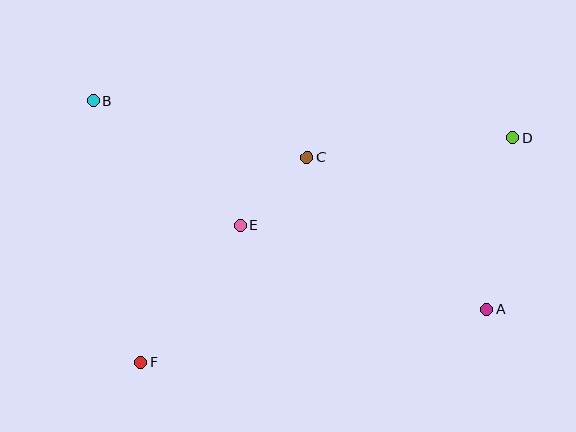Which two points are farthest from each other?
Points A and B are farthest from each other.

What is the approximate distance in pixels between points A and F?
The distance between A and F is approximately 350 pixels.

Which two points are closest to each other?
Points C and E are closest to each other.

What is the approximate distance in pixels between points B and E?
The distance between B and E is approximately 192 pixels.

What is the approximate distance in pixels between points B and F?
The distance between B and F is approximately 265 pixels.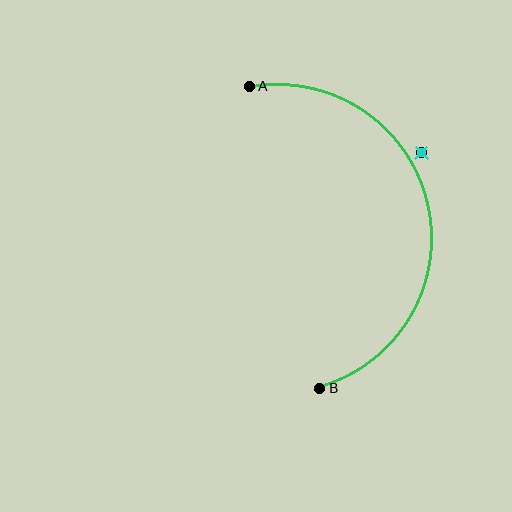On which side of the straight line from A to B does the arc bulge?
The arc bulges to the right of the straight line connecting A and B.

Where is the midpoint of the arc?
The arc midpoint is the point on the curve farthest from the straight line joining A and B. It sits to the right of that line.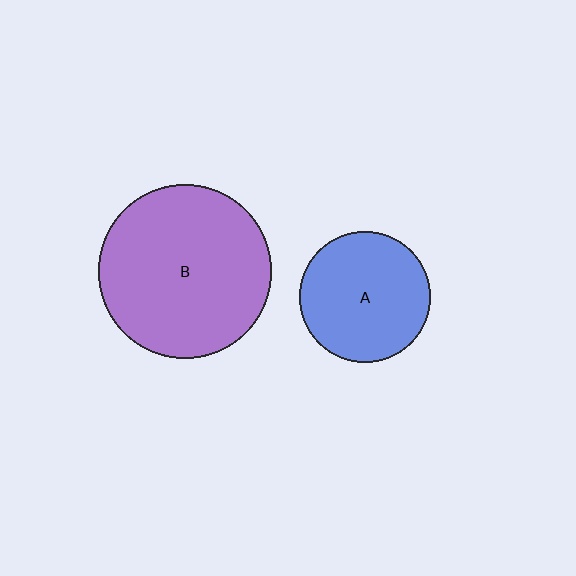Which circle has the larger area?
Circle B (purple).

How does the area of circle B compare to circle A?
Approximately 1.8 times.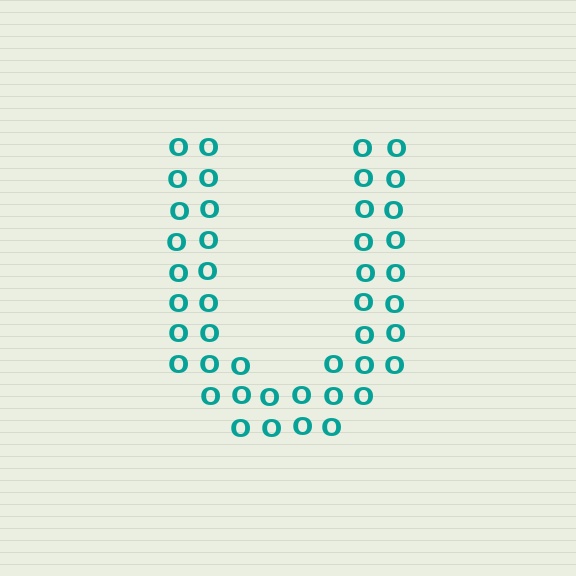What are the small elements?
The small elements are letter O's.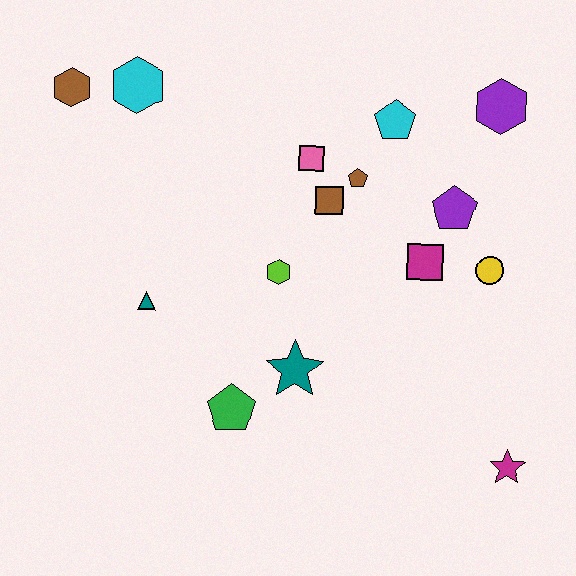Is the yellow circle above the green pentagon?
Yes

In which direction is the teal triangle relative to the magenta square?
The teal triangle is to the left of the magenta square.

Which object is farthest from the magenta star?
The brown hexagon is farthest from the magenta star.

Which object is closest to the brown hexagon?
The cyan hexagon is closest to the brown hexagon.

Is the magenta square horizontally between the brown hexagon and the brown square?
No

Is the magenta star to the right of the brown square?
Yes